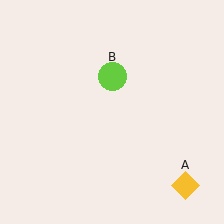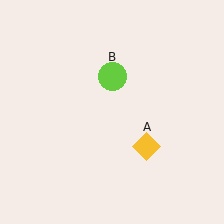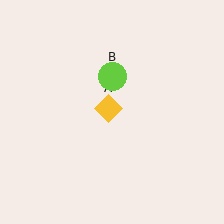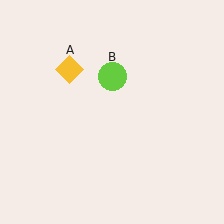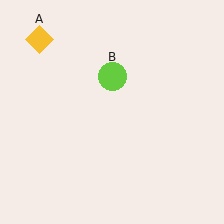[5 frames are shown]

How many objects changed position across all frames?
1 object changed position: yellow diamond (object A).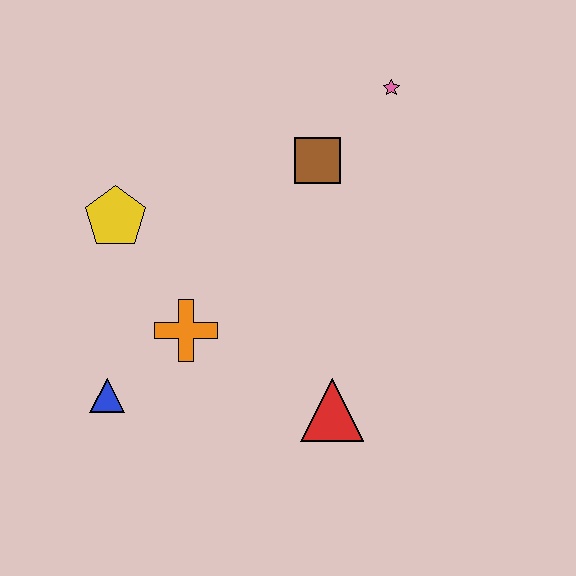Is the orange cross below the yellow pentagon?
Yes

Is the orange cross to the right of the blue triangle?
Yes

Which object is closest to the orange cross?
The blue triangle is closest to the orange cross.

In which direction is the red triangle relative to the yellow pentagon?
The red triangle is to the right of the yellow pentagon.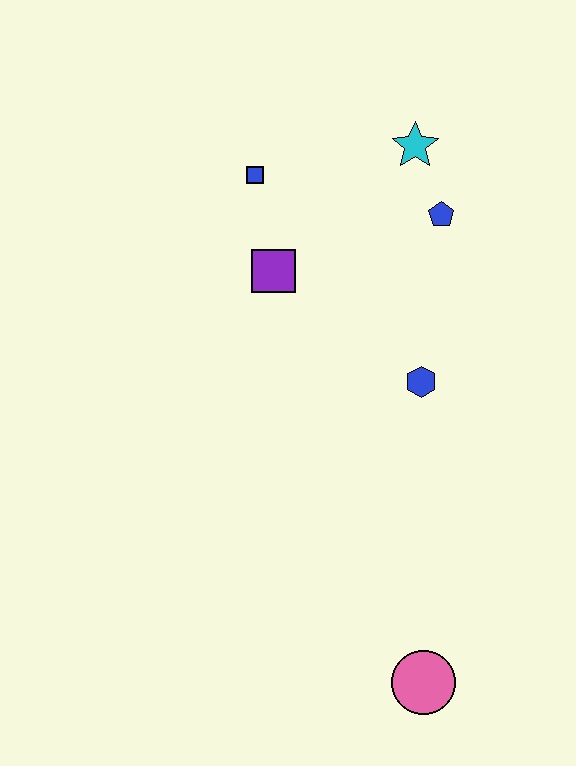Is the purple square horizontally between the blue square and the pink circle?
Yes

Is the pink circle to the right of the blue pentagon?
No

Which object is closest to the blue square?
The purple square is closest to the blue square.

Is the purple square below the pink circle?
No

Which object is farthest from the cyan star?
The pink circle is farthest from the cyan star.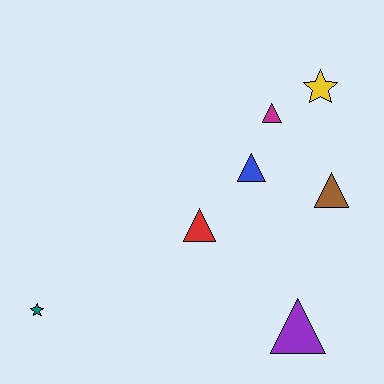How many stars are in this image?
There are 2 stars.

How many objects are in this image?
There are 7 objects.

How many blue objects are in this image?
There is 1 blue object.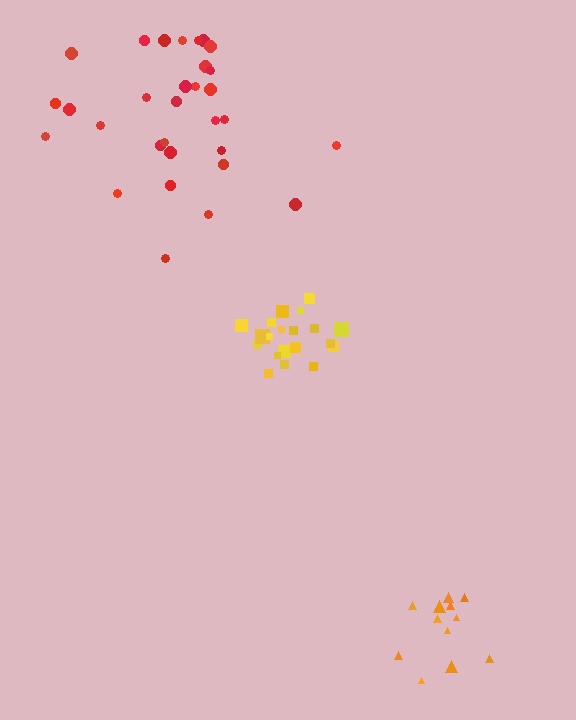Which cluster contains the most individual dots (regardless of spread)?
Red (31).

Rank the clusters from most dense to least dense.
yellow, orange, red.